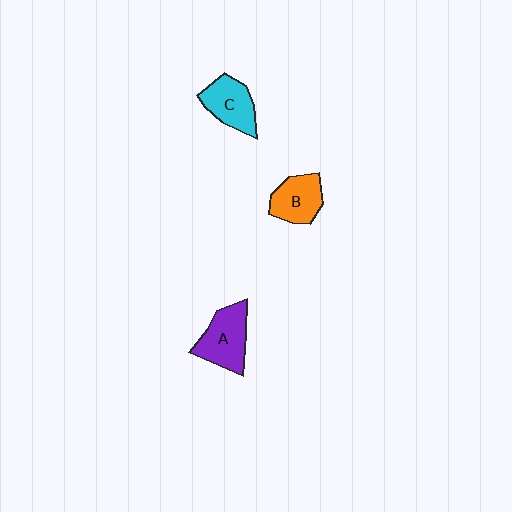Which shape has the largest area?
Shape A (purple).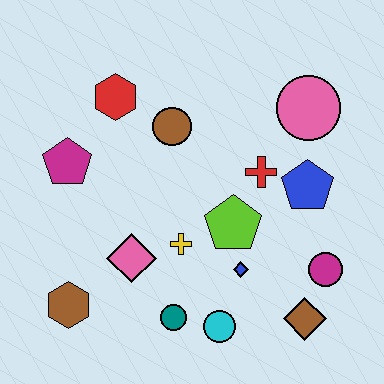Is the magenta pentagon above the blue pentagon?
Yes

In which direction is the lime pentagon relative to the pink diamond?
The lime pentagon is to the right of the pink diamond.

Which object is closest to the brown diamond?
The magenta circle is closest to the brown diamond.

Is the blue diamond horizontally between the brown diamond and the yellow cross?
Yes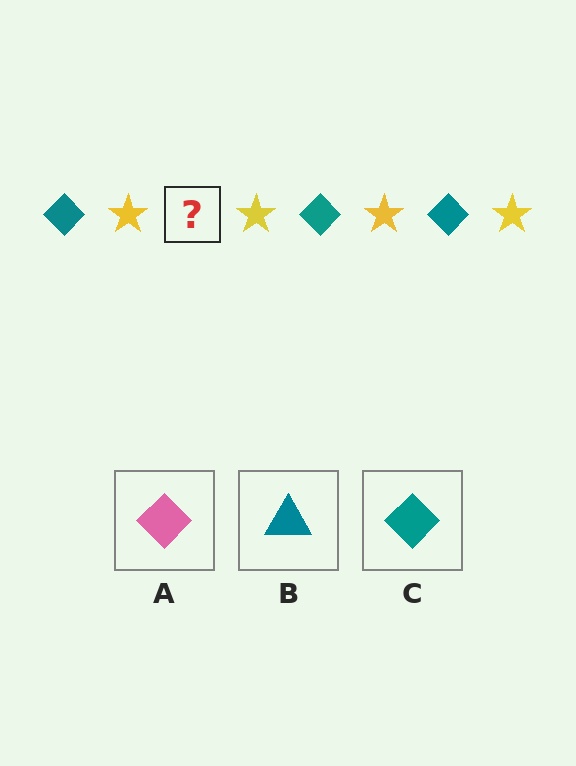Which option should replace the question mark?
Option C.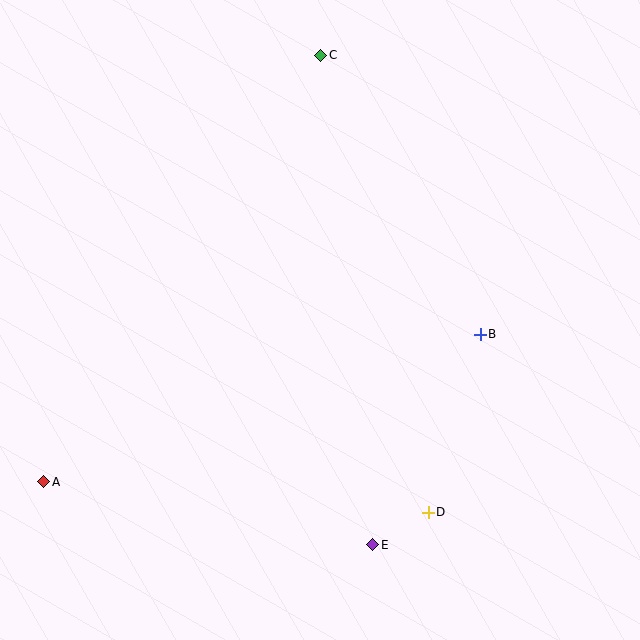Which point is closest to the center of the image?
Point B at (480, 334) is closest to the center.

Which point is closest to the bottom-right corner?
Point D is closest to the bottom-right corner.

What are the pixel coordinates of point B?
Point B is at (480, 334).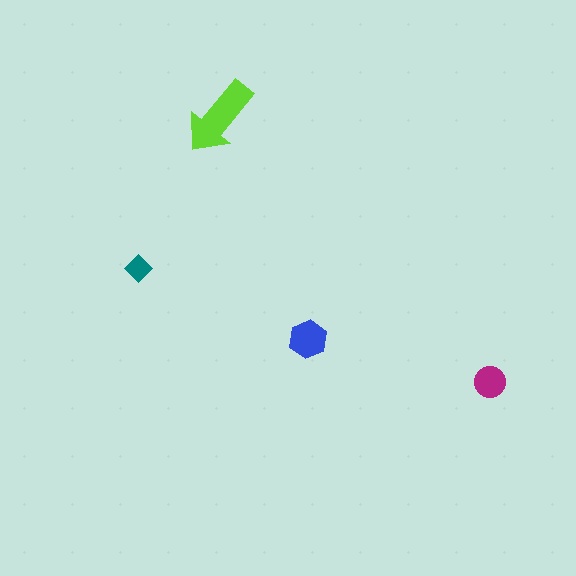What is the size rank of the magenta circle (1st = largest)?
3rd.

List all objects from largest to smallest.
The lime arrow, the blue hexagon, the magenta circle, the teal diamond.